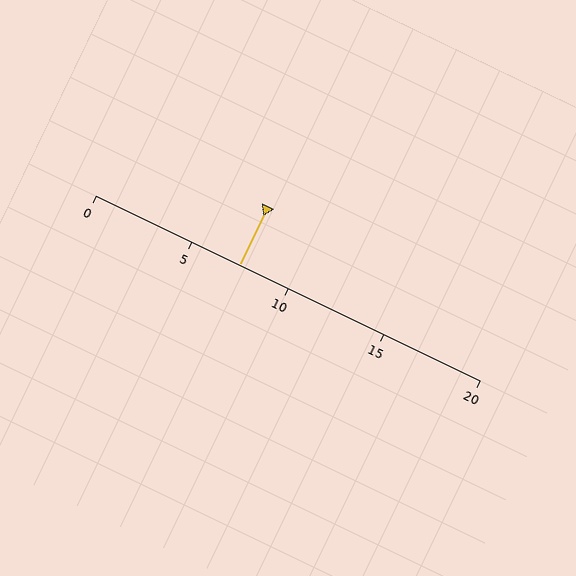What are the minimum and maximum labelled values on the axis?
The axis runs from 0 to 20.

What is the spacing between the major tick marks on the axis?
The major ticks are spaced 5 apart.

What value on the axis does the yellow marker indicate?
The marker indicates approximately 7.5.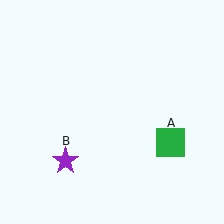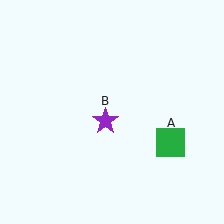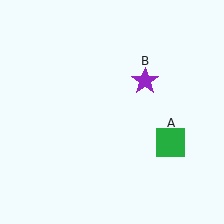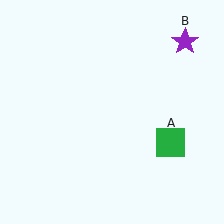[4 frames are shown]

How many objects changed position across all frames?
1 object changed position: purple star (object B).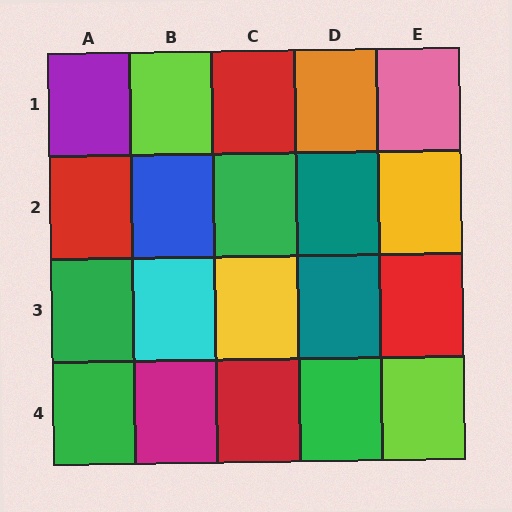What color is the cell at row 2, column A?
Red.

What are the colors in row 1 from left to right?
Purple, lime, red, orange, pink.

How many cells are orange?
1 cell is orange.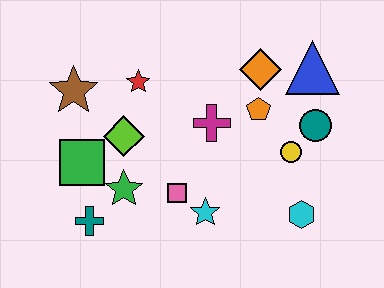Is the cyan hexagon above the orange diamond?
No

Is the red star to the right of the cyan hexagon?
No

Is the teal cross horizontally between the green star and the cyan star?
No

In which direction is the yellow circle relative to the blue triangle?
The yellow circle is below the blue triangle.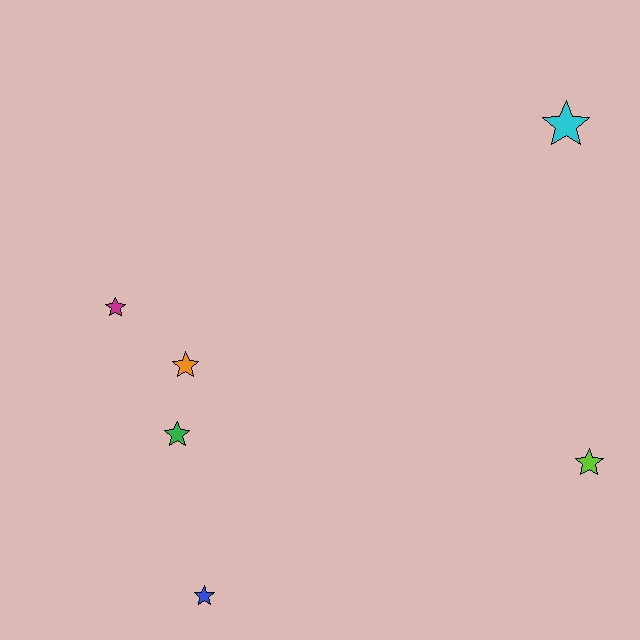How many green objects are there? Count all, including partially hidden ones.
There is 1 green object.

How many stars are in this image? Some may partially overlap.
There are 6 stars.